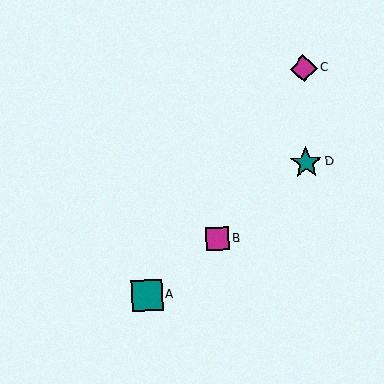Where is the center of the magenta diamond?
The center of the magenta diamond is at (304, 68).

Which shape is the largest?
The teal star (labeled D) is the largest.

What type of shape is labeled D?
Shape D is a teal star.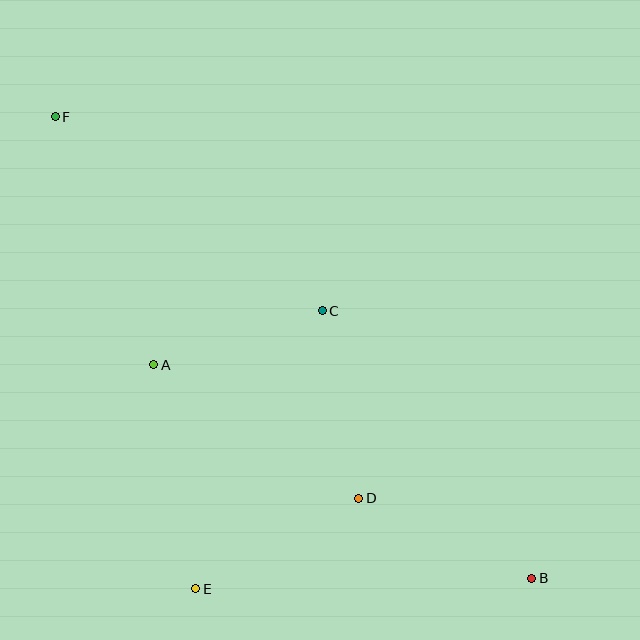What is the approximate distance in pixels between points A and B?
The distance between A and B is approximately 434 pixels.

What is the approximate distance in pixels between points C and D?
The distance between C and D is approximately 191 pixels.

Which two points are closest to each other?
Points A and C are closest to each other.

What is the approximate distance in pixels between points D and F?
The distance between D and F is approximately 488 pixels.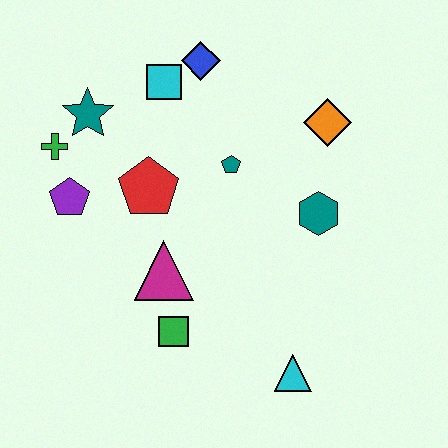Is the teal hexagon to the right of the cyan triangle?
Yes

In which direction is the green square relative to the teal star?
The green square is below the teal star.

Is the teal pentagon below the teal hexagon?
No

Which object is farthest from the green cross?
The cyan triangle is farthest from the green cross.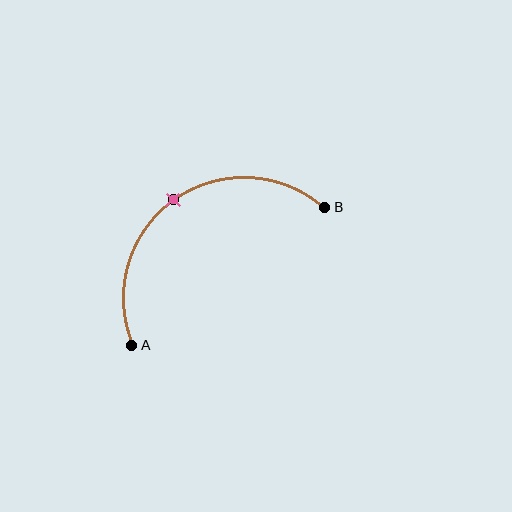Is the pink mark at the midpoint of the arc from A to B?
Yes. The pink mark lies on the arc at equal arc-length from both A and B — it is the arc midpoint.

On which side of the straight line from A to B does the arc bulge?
The arc bulges above and to the left of the straight line connecting A and B.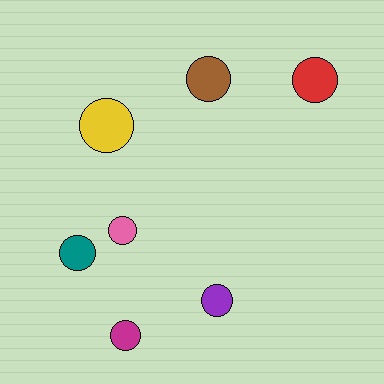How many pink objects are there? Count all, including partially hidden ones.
There is 1 pink object.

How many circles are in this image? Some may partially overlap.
There are 7 circles.